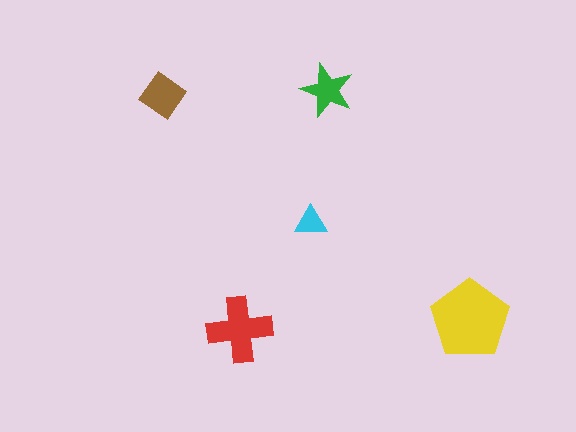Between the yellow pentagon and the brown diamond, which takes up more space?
The yellow pentagon.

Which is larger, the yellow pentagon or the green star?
The yellow pentagon.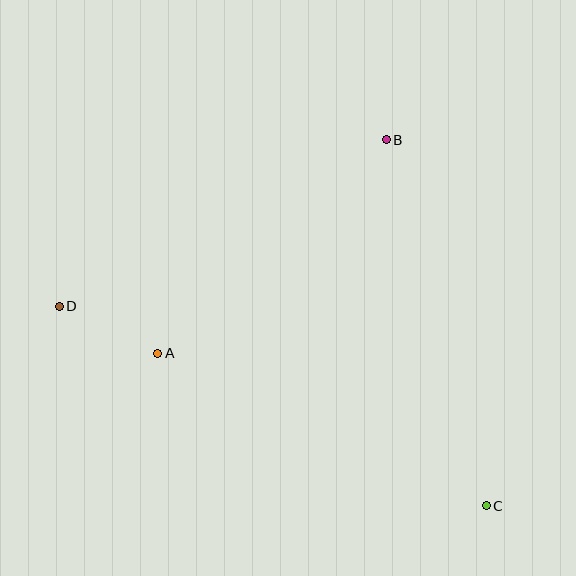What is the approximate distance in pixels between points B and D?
The distance between B and D is approximately 367 pixels.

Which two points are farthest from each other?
Points C and D are farthest from each other.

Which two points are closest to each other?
Points A and D are closest to each other.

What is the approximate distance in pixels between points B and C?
The distance between B and C is approximately 379 pixels.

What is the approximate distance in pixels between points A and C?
The distance between A and C is approximately 362 pixels.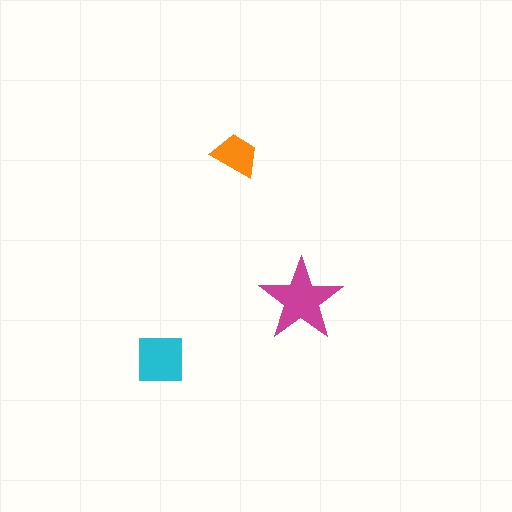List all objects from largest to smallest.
The magenta star, the cyan square, the orange trapezoid.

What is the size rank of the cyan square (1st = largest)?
2nd.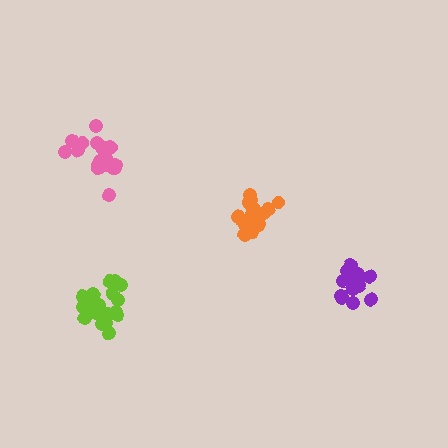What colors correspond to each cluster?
The clusters are colored: pink, lime, purple, orange.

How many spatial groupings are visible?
There are 4 spatial groupings.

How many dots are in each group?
Group 1: 20 dots, Group 2: 21 dots, Group 3: 17 dots, Group 4: 18 dots (76 total).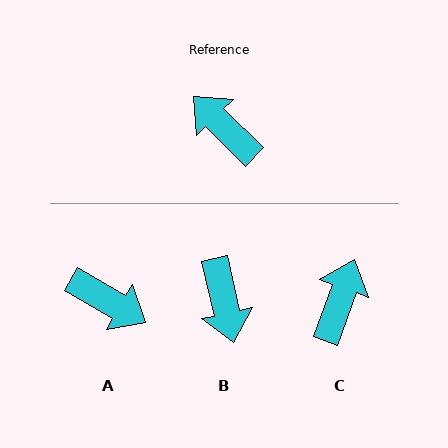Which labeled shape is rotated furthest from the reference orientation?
A, about 165 degrees away.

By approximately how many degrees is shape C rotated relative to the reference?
Approximately 65 degrees clockwise.